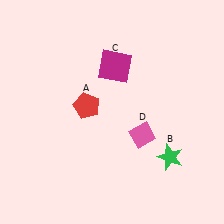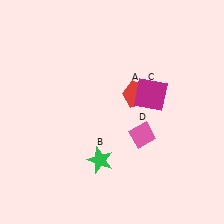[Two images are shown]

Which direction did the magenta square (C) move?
The magenta square (C) moved right.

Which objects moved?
The objects that moved are: the red pentagon (A), the green star (B), the magenta square (C).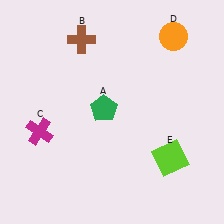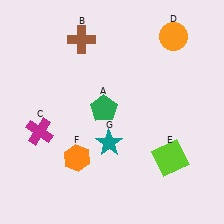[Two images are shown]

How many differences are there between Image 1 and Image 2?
There are 2 differences between the two images.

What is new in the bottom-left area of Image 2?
An orange hexagon (F) was added in the bottom-left area of Image 2.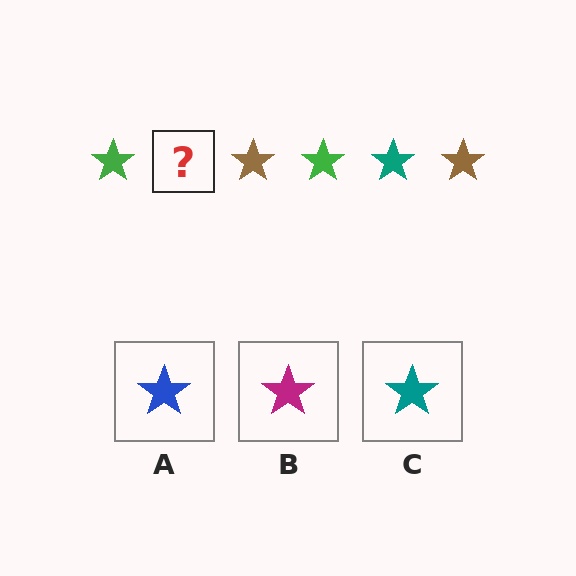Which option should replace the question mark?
Option C.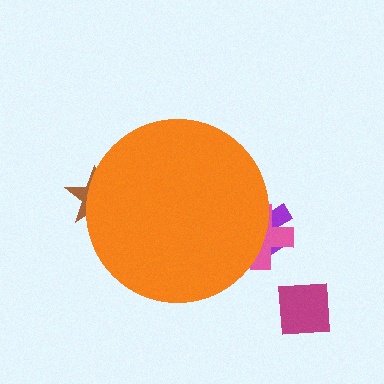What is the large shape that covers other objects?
An orange circle.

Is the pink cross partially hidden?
Yes, the pink cross is partially hidden behind the orange circle.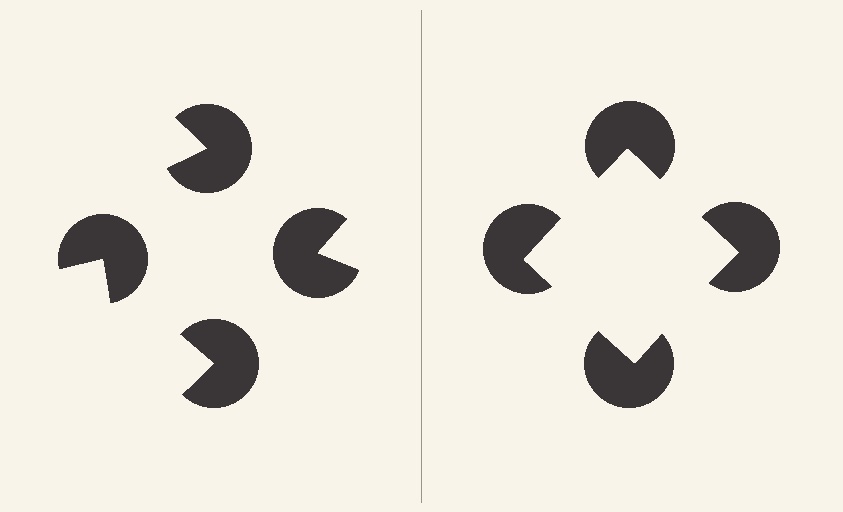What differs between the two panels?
The pac-man discs are positioned identically on both sides; only the wedge orientations differ. On the right they align to a square; on the left they are misaligned.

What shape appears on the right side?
An illusory square.